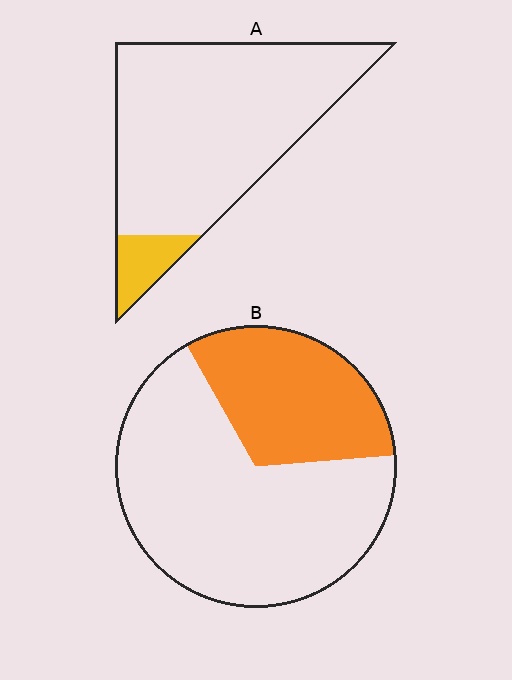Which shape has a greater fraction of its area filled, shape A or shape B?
Shape B.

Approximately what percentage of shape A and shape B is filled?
A is approximately 10% and B is approximately 30%.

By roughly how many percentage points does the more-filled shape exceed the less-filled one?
By roughly 20 percentage points (B over A).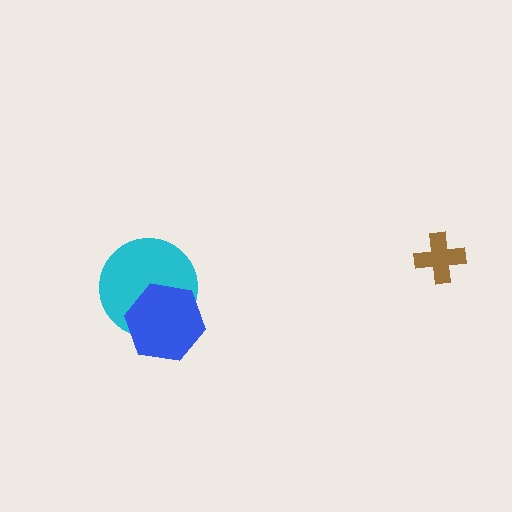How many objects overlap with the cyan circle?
1 object overlaps with the cyan circle.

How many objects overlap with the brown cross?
0 objects overlap with the brown cross.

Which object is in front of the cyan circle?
The blue hexagon is in front of the cyan circle.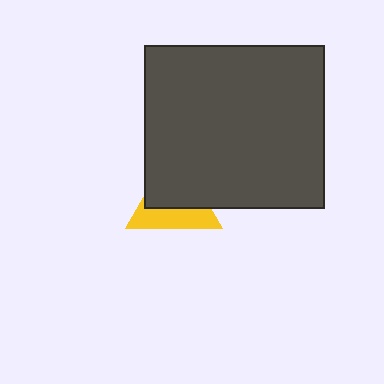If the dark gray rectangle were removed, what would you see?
You would see the complete yellow triangle.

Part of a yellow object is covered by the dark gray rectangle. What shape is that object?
It is a triangle.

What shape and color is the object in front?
The object in front is a dark gray rectangle.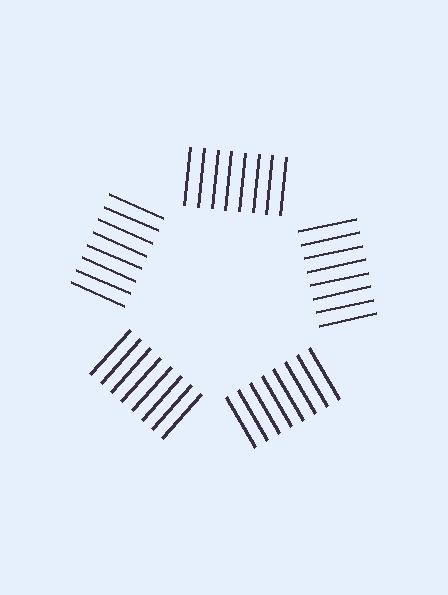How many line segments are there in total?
40 — 8 along each of the 5 edges.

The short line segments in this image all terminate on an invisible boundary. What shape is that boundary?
An illusory pentagon — the line segments terminate on its edges but no continuous stroke is drawn.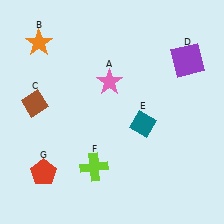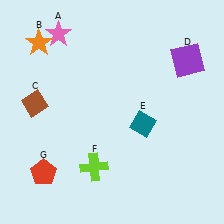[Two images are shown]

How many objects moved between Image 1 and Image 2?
1 object moved between the two images.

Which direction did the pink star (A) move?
The pink star (A) moved left.